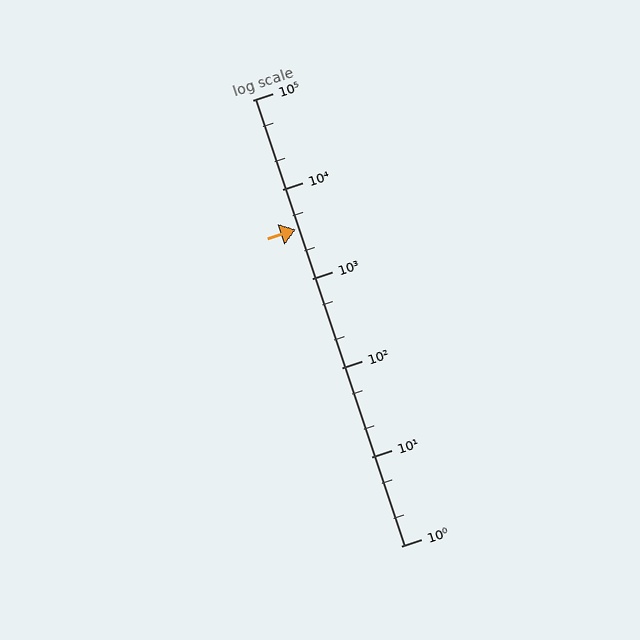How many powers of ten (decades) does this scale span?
The scale spans 5 decades, from 1 to 100000.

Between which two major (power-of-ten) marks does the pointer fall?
The pointer is between 1000 and 10000.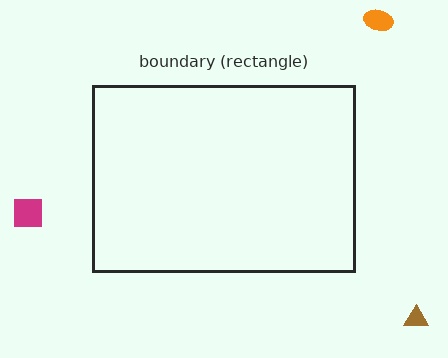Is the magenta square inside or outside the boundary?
Outside.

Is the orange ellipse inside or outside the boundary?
Outside.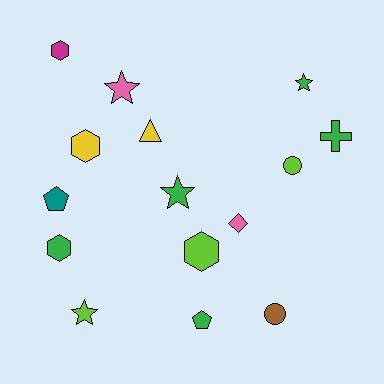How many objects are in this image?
There are 15 objects.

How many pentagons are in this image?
There are 2 pentagons.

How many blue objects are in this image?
There are no blue objects.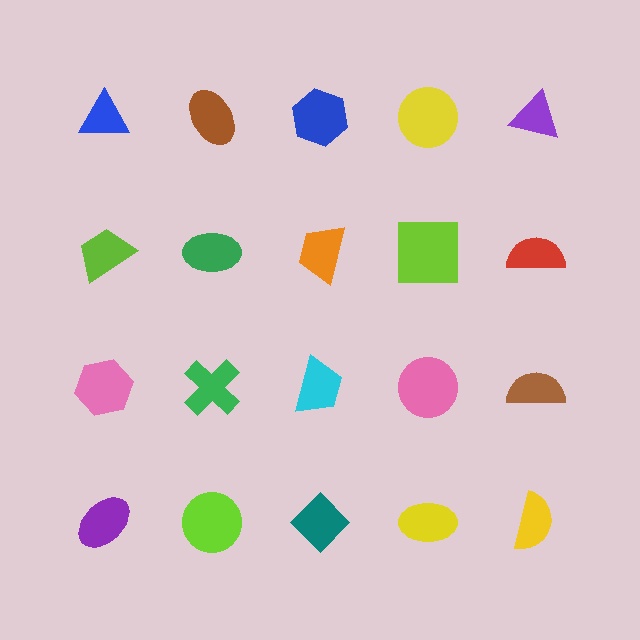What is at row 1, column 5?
A purple triangle.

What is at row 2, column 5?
A red semicircle.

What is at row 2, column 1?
A lime trapezoid.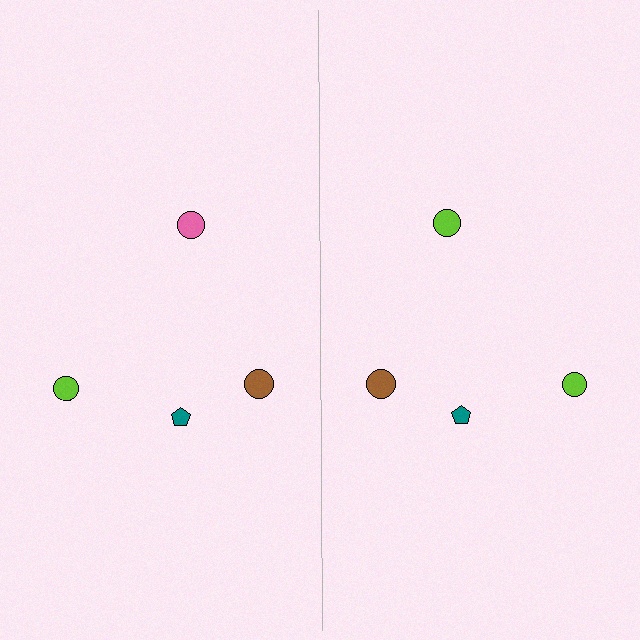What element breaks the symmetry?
The lime circle on the right side breaks the symmetry — its mirror counterpart is pink.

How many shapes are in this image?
There are 8 shapes in this image.